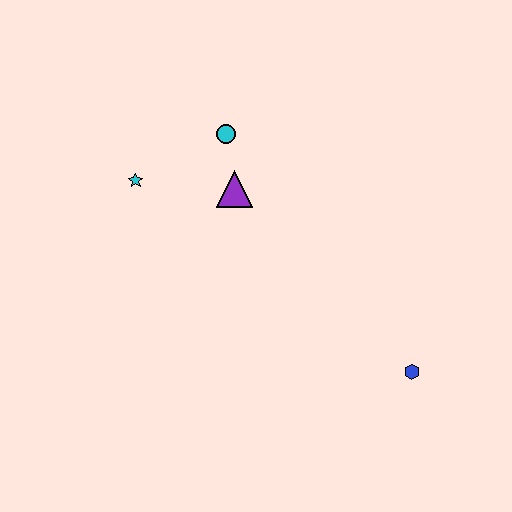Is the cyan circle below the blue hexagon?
No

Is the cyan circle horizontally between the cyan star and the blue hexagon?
Yes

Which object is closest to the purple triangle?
The cyan circle is closest to the purple triangle.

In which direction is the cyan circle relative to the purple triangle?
The cyan circle is above the purple triangle.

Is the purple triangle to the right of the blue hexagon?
No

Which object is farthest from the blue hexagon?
The cyan star is farthest from the blue hexagon.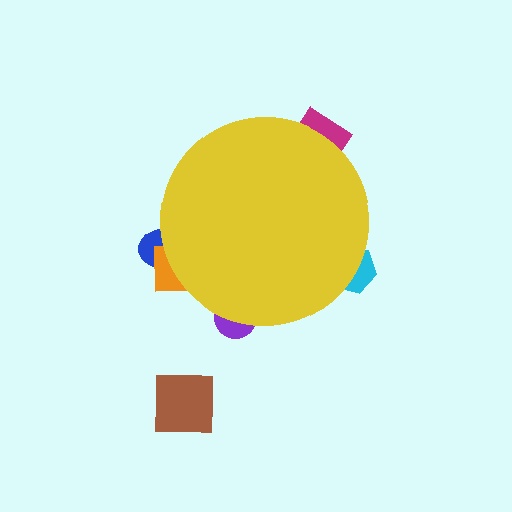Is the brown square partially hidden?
No, the brown square is fully visible.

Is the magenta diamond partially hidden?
Yes, the magenta diamond is partially hidden behind the yellow circle.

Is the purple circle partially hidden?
Yes, the purple circle is partially hidden behind the yellow circle.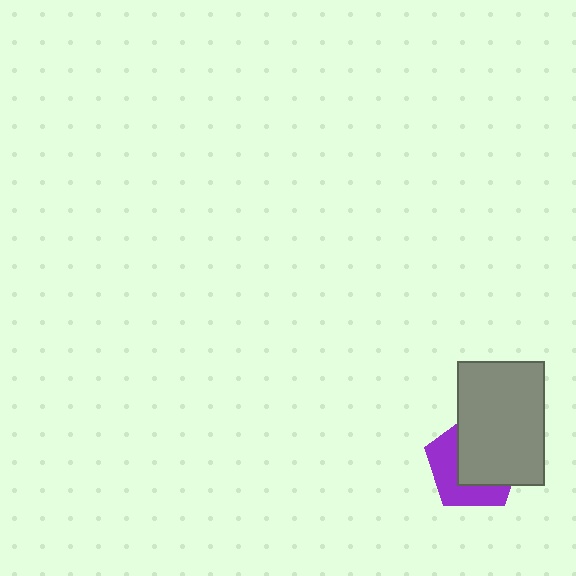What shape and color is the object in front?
The object in front is a gray rectangle.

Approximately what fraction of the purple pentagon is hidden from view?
Roughly 57% of the purple pentagon is hidden behind the gray rectangle.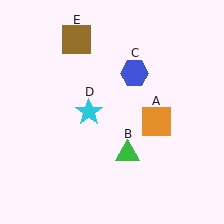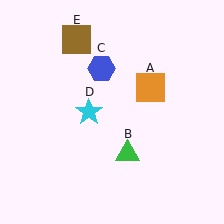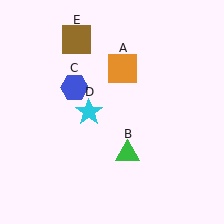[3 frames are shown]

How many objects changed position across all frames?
2 objects changed position: orange square (object A), blue hexagon (object C).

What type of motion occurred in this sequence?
The orange square (object A), blue hexagon (object C) rotated counterclockwise around the center of the scene.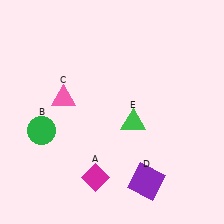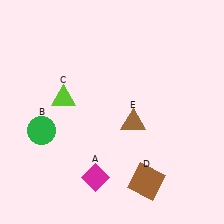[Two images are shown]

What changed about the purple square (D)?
In Image 1, D is purple. In Image 2, it changed to brown.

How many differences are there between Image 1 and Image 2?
There are 3 differences between the two images.